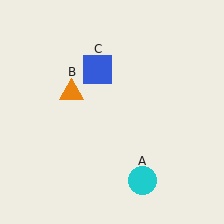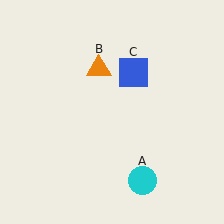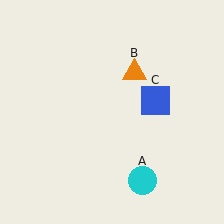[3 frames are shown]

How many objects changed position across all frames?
2 objects changed position: orange triangle (object B), blue square (object C).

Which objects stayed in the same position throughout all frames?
Cyan circle (object A) remained stationary.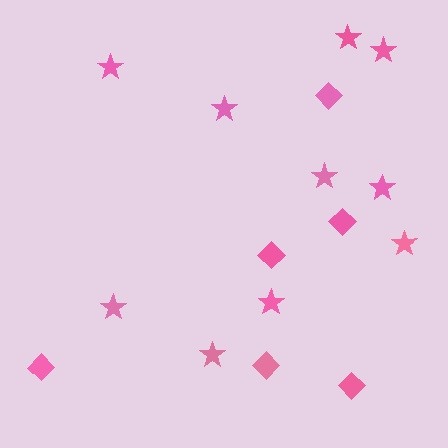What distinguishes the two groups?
There are 2 groups: one group of diamonds (6) and one group of stars (10).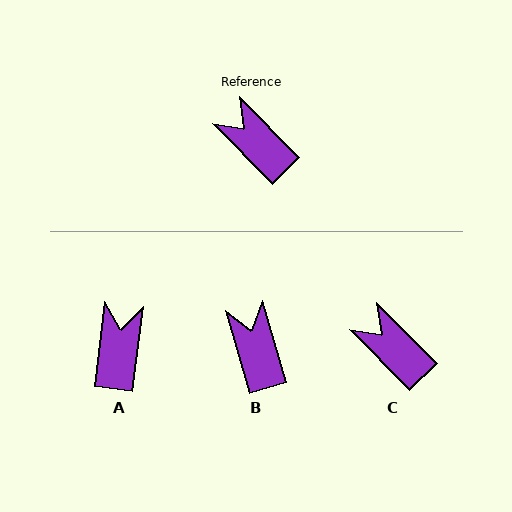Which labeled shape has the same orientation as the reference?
C.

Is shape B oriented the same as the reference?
No, it is off by about 29 degrees.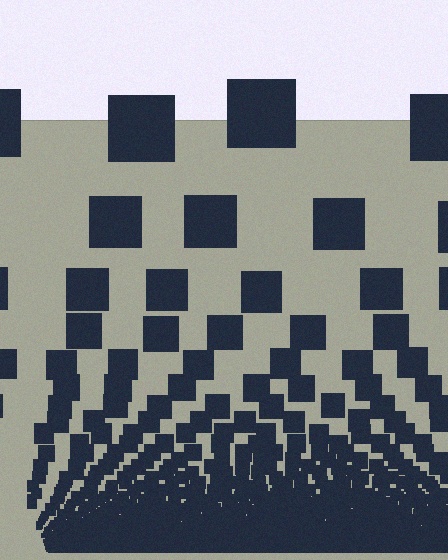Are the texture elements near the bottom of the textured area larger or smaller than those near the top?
Smaller. The gradient is inverted — elements near the bottom are smaller and denser.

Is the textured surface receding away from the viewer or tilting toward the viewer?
The surface appears to tilt toward the viewer. Texture elements get larger and sparser toward the top.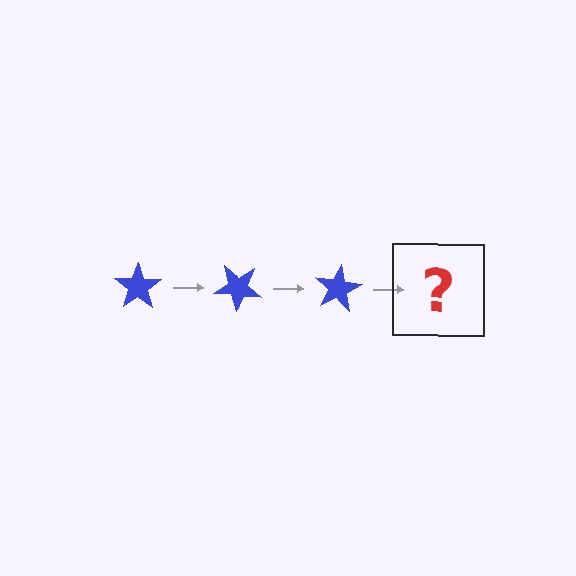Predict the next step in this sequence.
The next step is a blue star rotated 120 degrees.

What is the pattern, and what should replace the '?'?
The pattern is that the star rotates 40 degrees each step. The '?' should be a blue star rotated 120 degrees.